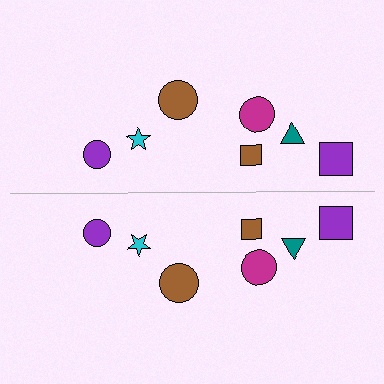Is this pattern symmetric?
Yes, this pattern has bilateral (reflection) symmetry.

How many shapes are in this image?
There are 14 shapes in this image.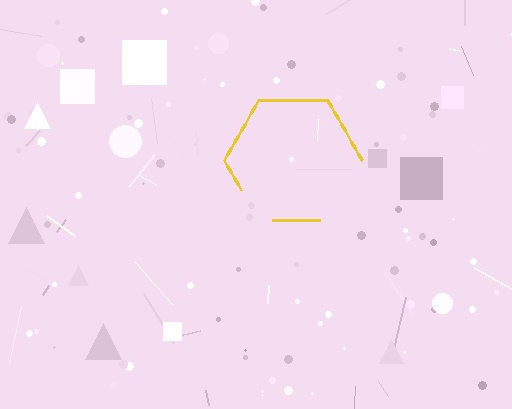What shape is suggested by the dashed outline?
The dashed outline suggests a hexagon.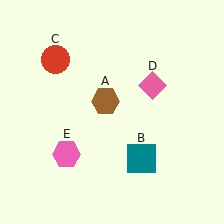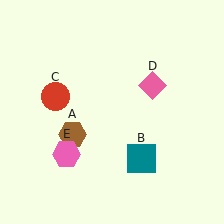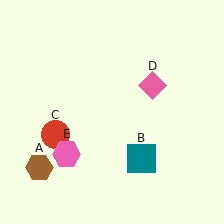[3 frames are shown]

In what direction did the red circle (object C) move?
The red circle (object C) moved down.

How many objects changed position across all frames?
2 objects changed position: brown hexagon (object A), red circle (object C).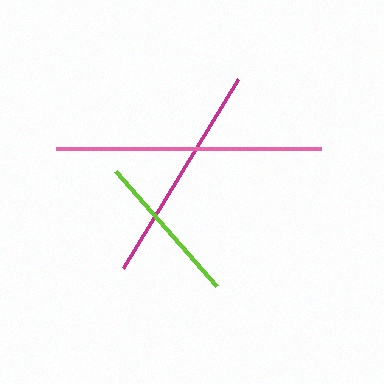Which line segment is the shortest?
The lime line is the shortest at approximately 153 pixels.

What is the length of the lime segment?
The lime segment is approximately 153 pixels long.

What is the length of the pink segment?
The pink segment is approximately 265 pixels long.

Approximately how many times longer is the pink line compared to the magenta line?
The pink line is approximately 1.2 times the length of the magenta line.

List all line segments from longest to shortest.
From longest to shortest: pink, magenta, lime.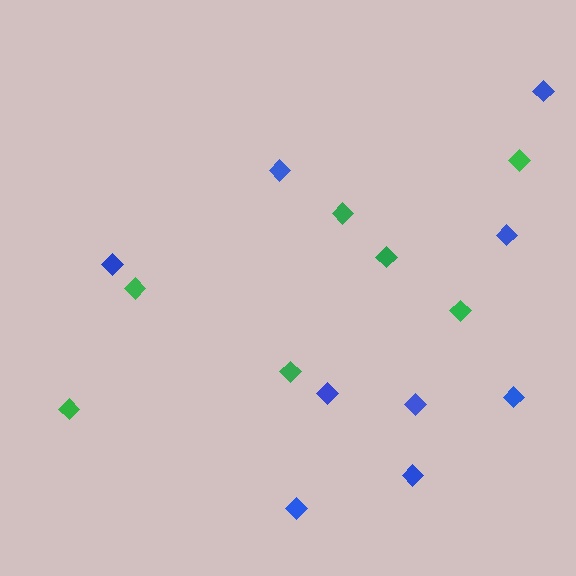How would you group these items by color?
There are 2 groups: one group of green diamonds (7) and one group of blue diamonds (9).